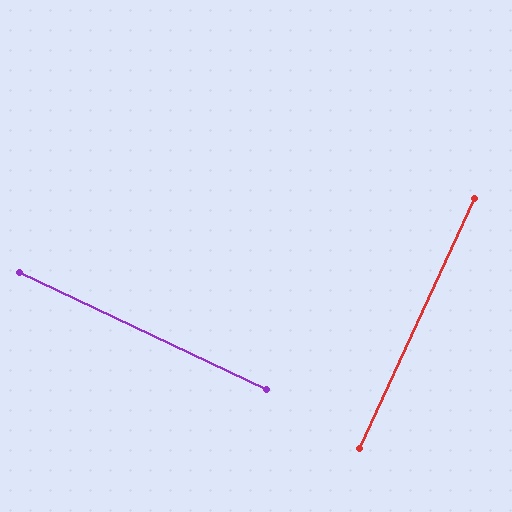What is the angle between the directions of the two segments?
Approximately 89 degrees.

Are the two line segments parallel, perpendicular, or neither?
Perpendicular — they meet at approximately 89°.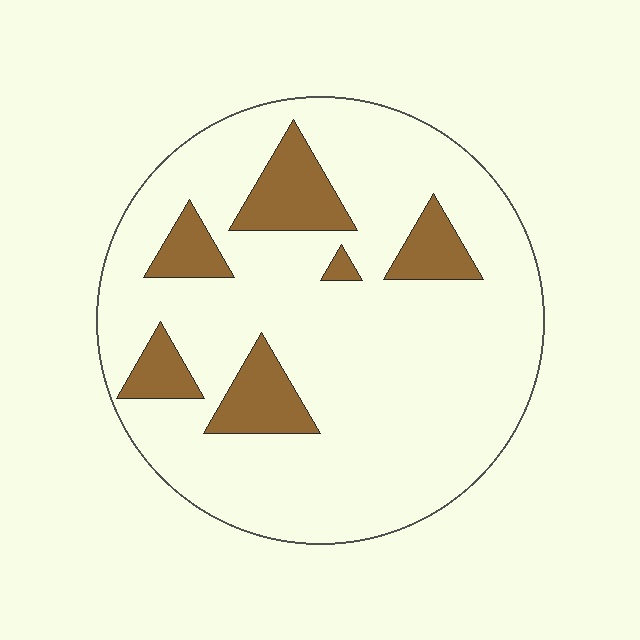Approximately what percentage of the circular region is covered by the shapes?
Approximately 15%.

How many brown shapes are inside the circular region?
6.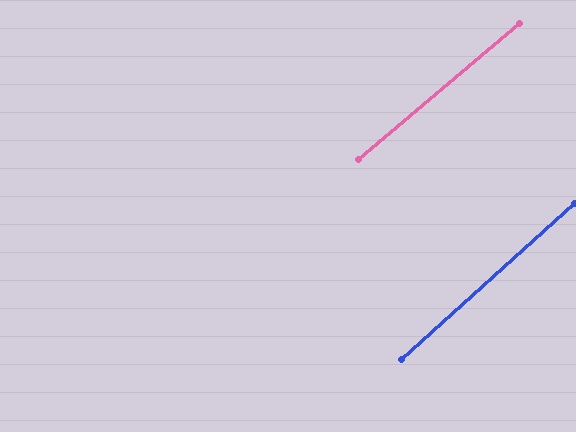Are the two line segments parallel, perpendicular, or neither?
Parallel — their directions differ by only 1.9°.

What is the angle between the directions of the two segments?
Approximately 2 degrees.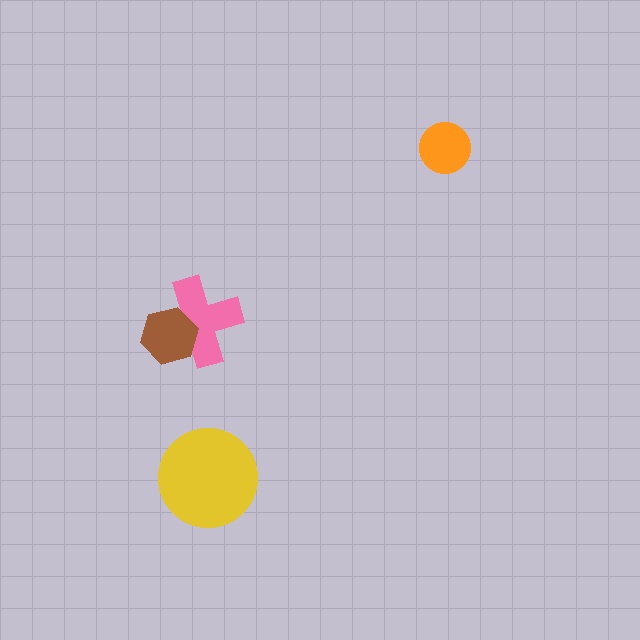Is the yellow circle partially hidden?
No, no other shape covers it.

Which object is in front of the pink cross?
The brown hexagon is in front of the pink cross.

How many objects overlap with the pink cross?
1 object overlaps with the pink cross.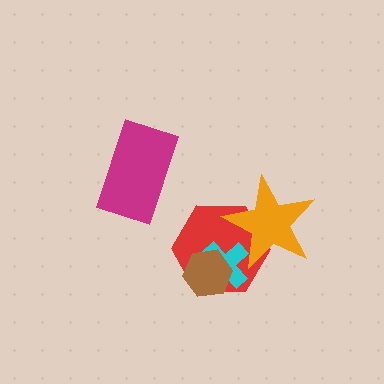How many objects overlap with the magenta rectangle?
0 objects overlap with the magenta rectangle.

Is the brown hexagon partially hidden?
No, no other shape covers it.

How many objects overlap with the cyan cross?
3 objects overlap with the cyan cross.